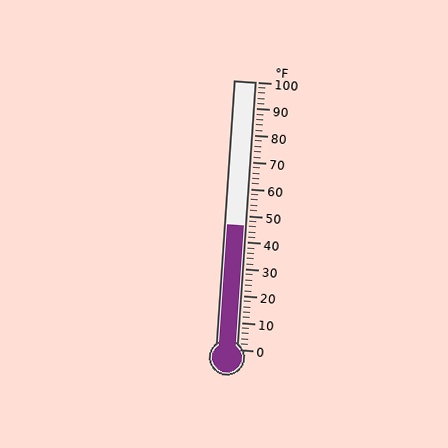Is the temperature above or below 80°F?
The temperature is below 80°F.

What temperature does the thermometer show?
The thermometer shows approximately 46°F.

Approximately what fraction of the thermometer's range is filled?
The thermometer is filled to approximately 45% of its range.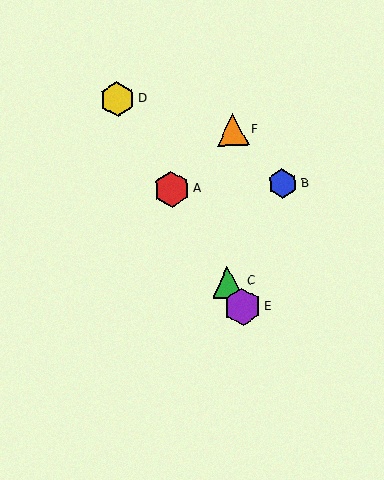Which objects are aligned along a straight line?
Objects A, C, D, E are aligned along a straight line.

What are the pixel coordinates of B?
Object B is at (283, 184).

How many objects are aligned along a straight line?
4 objects (A, C, D, E) are aligned along a straight line.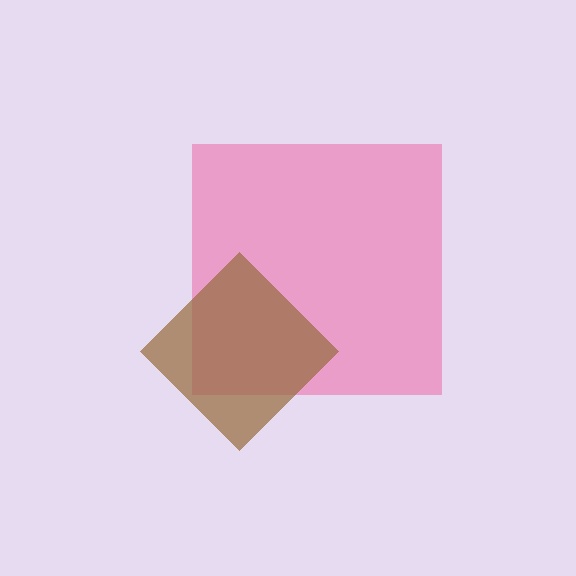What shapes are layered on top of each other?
The layered shapes are: a pink square, a brown diamond.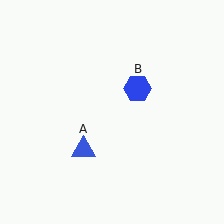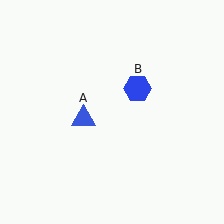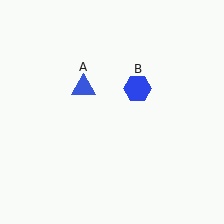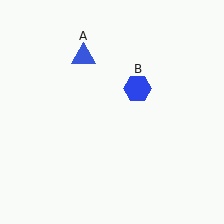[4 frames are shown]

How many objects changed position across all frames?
1 object changed position: blue triangle (object A).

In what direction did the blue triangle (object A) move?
The blue triangle (object A) moved up.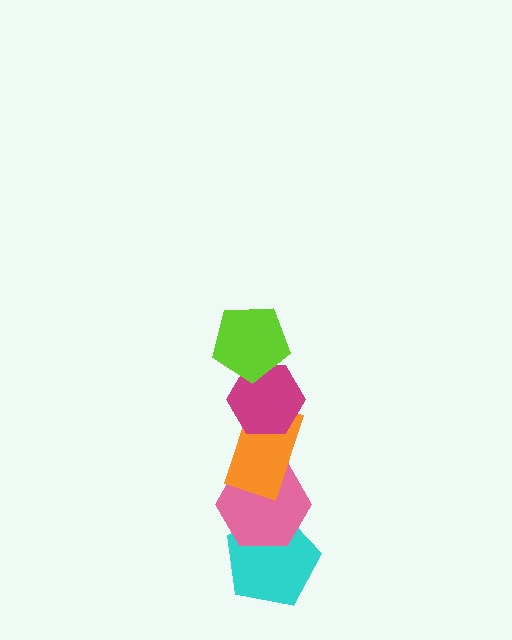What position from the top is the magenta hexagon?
The magenta hexagon is 2nd from the top.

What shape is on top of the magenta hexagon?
The lime pentagon is on top of the magenta hexagon.